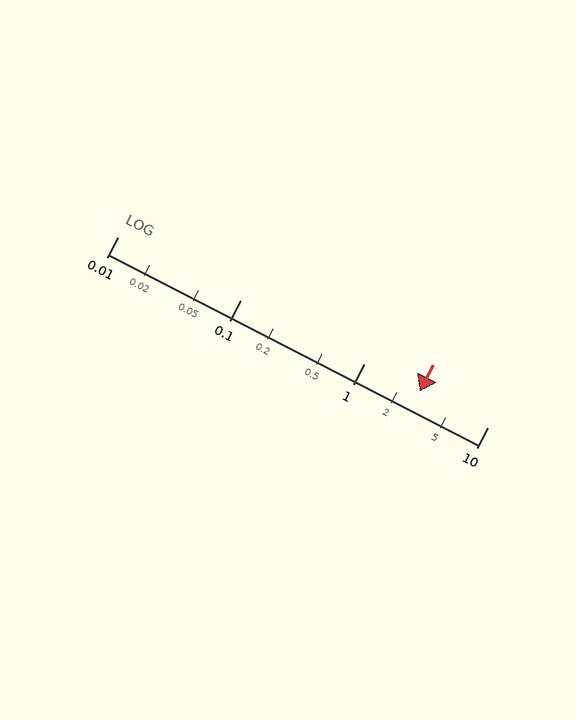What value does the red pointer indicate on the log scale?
The pointer indicates approximately 2.8.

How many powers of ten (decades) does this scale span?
The scale spans 3 decades, from 0.01 to 10.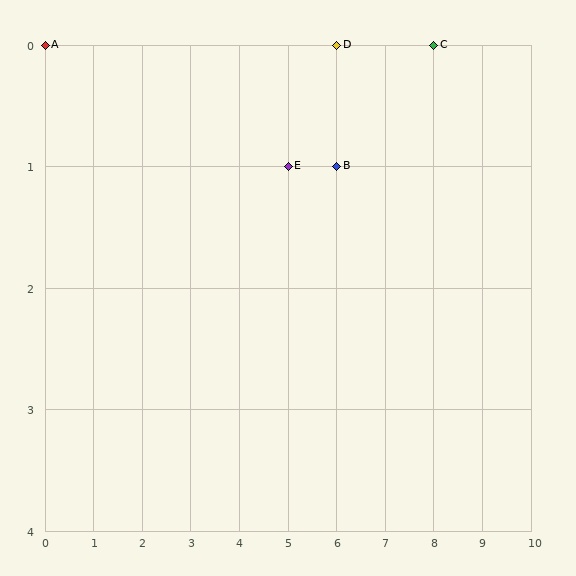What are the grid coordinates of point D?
Point D is at grid coordinates (6, 0).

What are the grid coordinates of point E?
Point E is at grid coordinates (5, 1).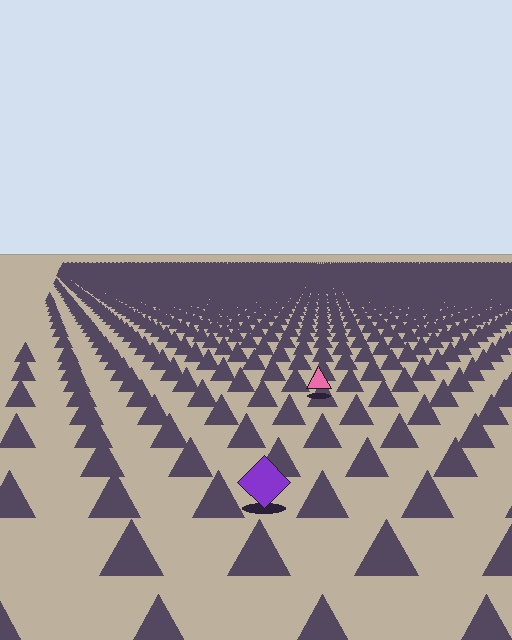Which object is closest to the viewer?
The purple diamond is closest. The texture marks near it are larger and more spread out.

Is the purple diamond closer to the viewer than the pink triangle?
Yes. The purple diamond is closer — you can tell from the texture gradient: the ground texture is coarser near it.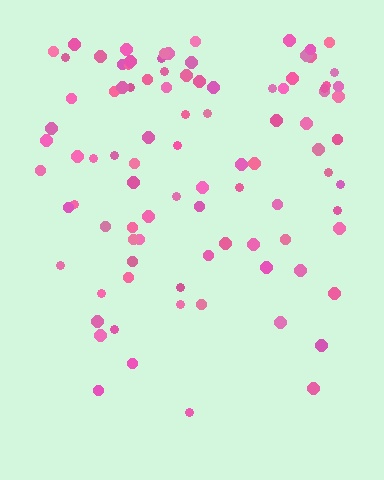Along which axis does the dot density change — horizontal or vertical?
Vertical.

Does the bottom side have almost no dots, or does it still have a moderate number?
Still a moderate number, just noticeably fewer than the top.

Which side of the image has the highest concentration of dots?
The top.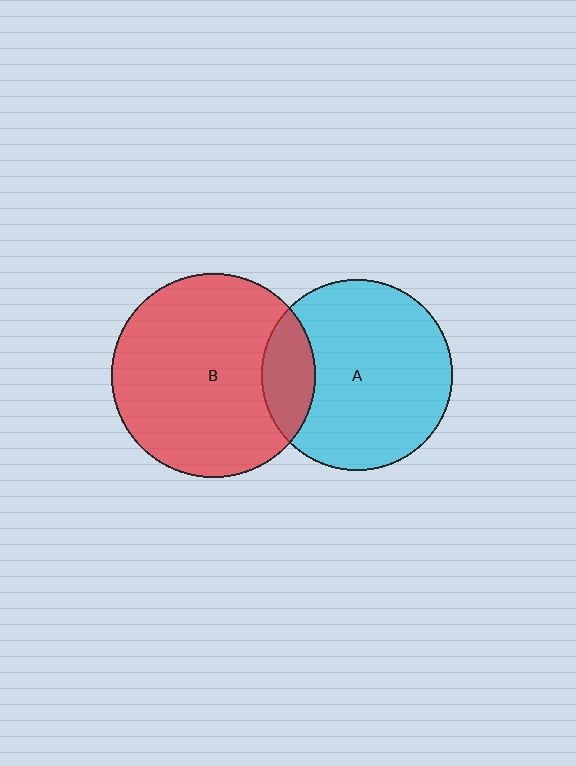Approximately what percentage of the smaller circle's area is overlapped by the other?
Approximately 15%.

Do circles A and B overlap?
Yes.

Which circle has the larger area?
Circle B (red).